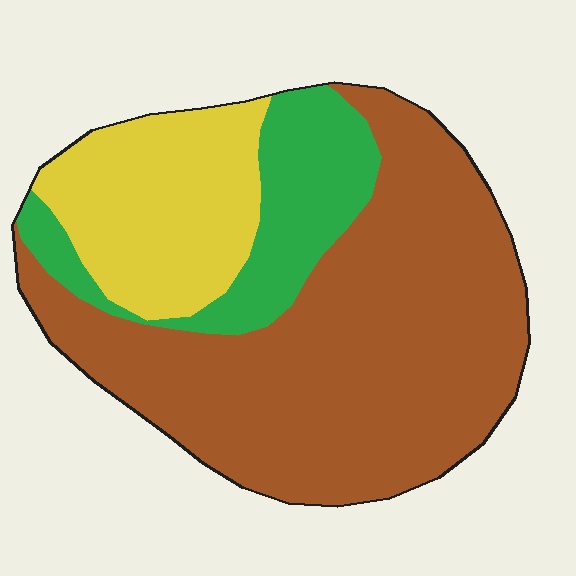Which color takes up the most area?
Brown, at roughly 60%.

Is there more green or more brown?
Brown.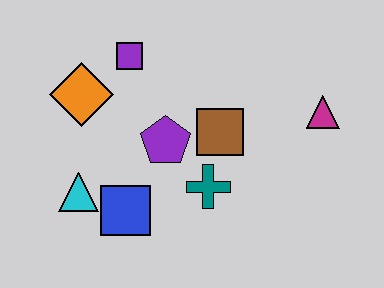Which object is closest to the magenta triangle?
The brown square is closest to the magenta triangle.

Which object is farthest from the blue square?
The magenta triangle is farthest from the blue square.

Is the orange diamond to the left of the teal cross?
Yes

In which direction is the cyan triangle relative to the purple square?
The cyan triangle is below the purple square.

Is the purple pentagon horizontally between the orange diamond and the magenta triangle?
Yes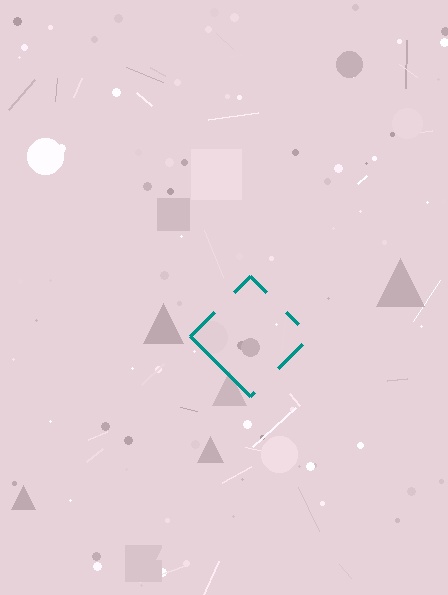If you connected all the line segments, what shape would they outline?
They would outline a diamond.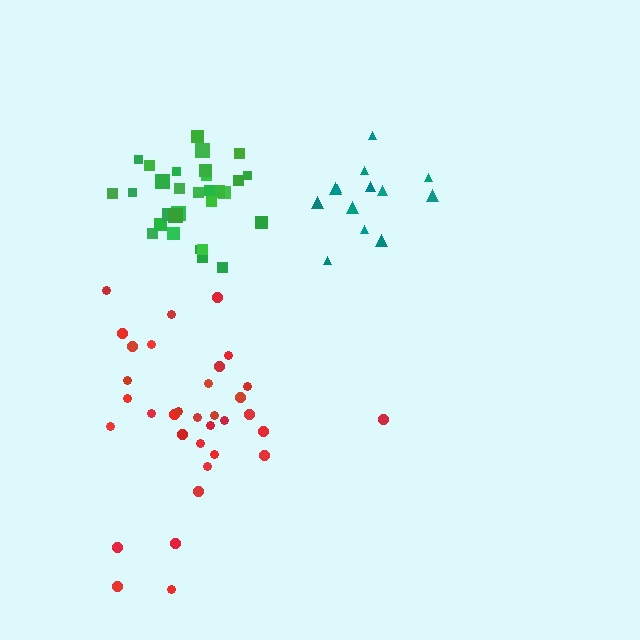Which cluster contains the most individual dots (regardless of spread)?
Red (34).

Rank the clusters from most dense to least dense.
green, teal, red.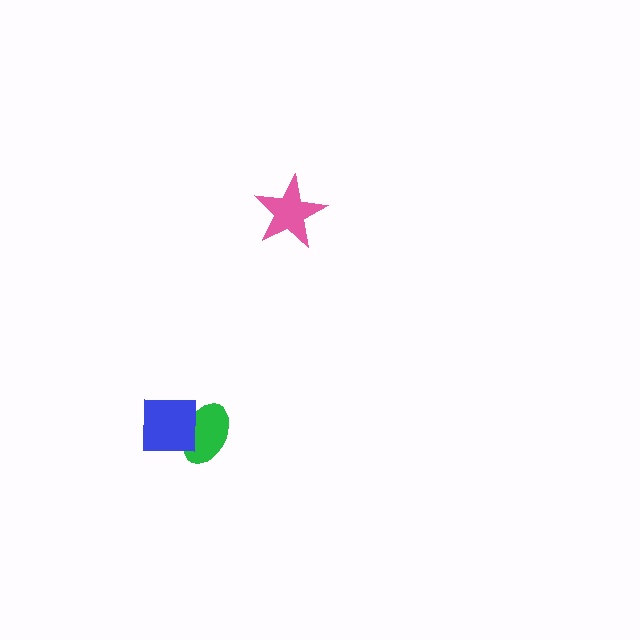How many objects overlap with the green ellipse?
1 object overlaps with the green ellipse.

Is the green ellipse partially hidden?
Yes, it is partially covered by another shape.